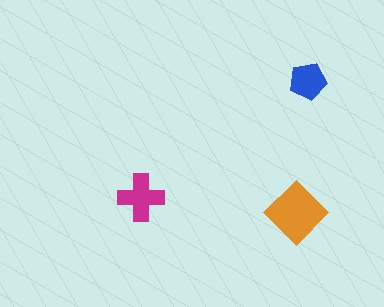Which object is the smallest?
The blue pentagon.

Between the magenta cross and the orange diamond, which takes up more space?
The orange diamond.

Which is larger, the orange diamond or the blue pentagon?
The orange diamond.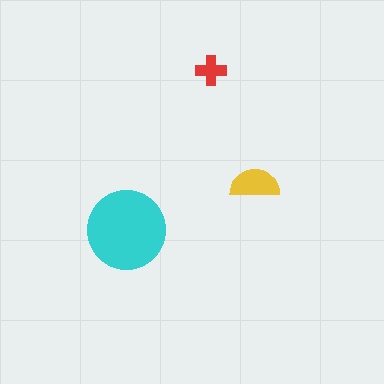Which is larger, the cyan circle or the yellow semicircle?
The cyan circle.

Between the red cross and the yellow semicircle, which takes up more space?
The yellow semicircle.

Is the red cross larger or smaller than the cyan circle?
Smaller.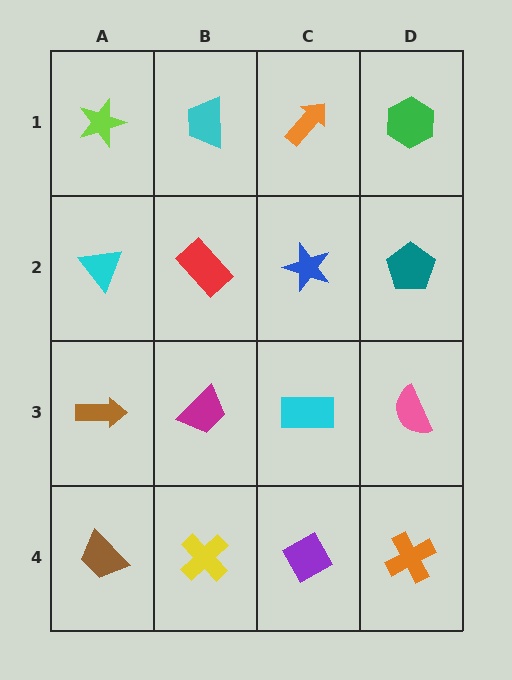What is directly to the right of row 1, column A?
A cyan trapezoid.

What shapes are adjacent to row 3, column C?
A blue star (row 2, column C), a purple diamond (row 4, column C), a magenta trapezoid (row 3, column B), a pink semicircle (row 3, column D).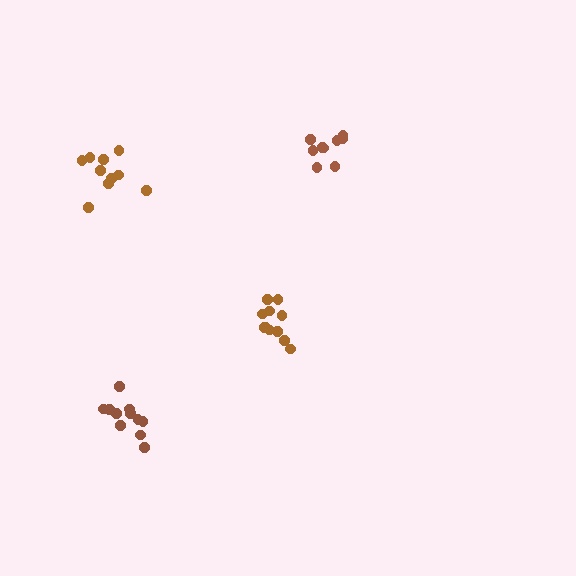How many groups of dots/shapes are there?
There are 4 groups.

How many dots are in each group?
Group 1: 11 dots, Group 2: 9 dots, Group 3: 11 dots, Group 4: 10 dots (41 total).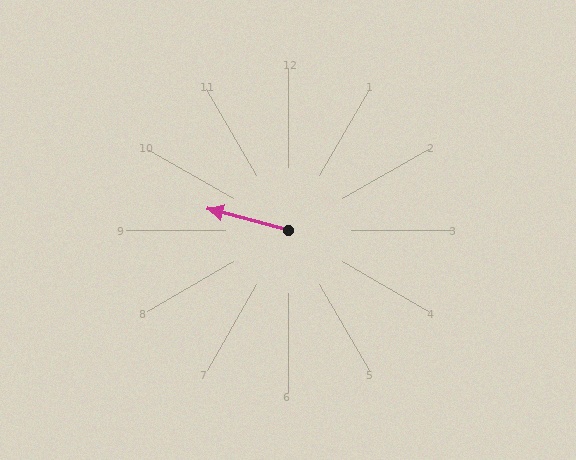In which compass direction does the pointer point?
West.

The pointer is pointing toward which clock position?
Roughly 9 o'clock.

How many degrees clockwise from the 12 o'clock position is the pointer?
Approximately 285 degrees.